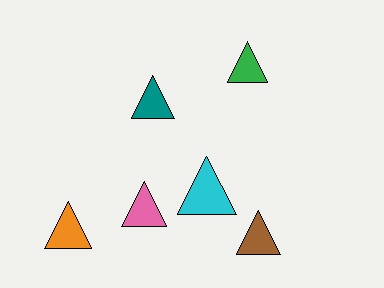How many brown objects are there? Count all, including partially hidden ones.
There is 1 brown object.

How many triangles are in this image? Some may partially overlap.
There are 6 triangles.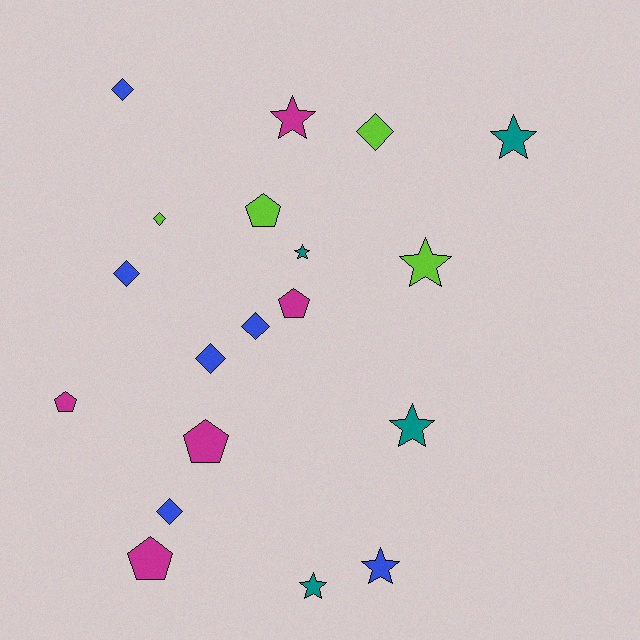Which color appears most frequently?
Blue, with 6 objects.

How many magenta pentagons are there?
There are 4 magenta pentagons.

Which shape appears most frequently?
Diamond, with 7 objects.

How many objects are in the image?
There are 19 objects.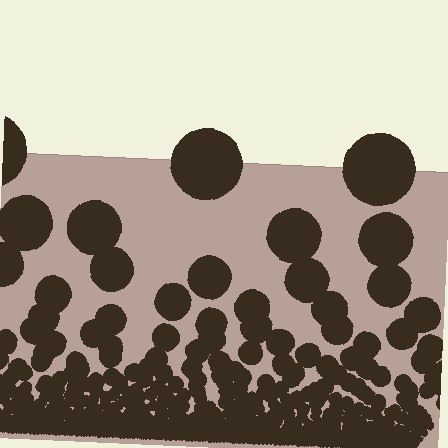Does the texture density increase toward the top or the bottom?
Density increases toward the bottom.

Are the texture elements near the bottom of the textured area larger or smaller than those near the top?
Smaller. The gradient is inverted — elements near the bottom are smaller and denser.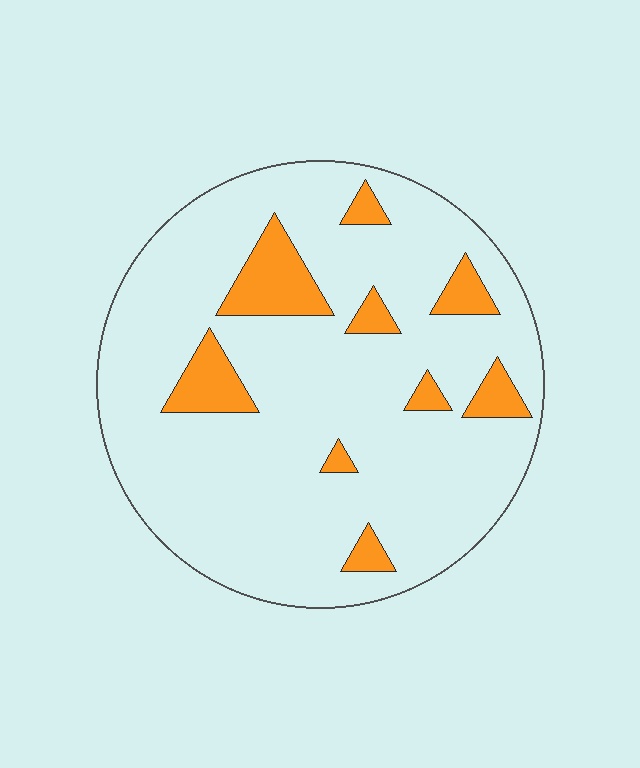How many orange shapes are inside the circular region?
9.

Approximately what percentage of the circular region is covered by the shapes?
Approximately 15%.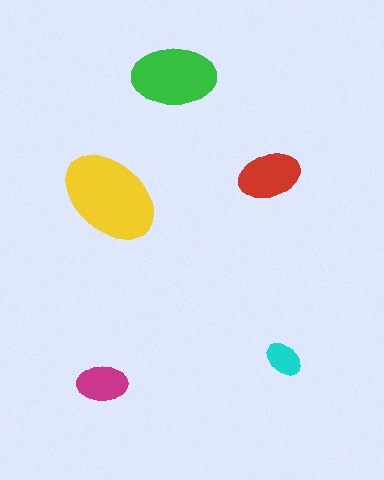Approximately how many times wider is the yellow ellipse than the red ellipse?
About 1.5 times wider.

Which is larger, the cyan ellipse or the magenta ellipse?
The magenta one.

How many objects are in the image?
There are 5 objects in the image.